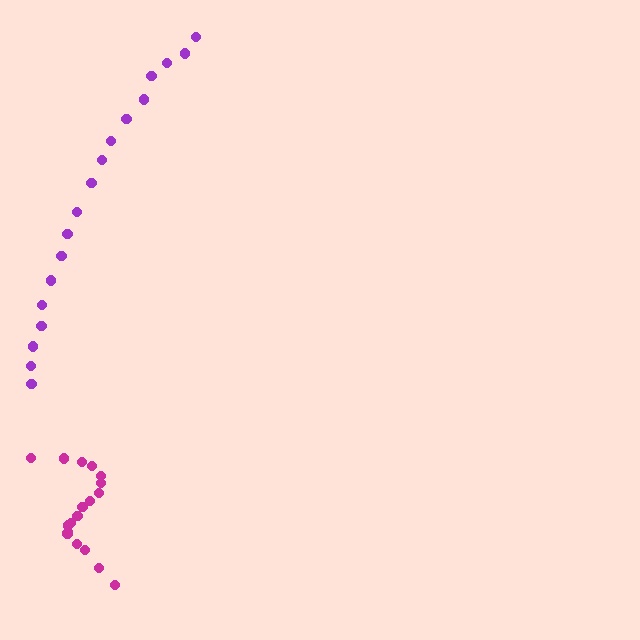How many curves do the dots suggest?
There are 2 distinct paths.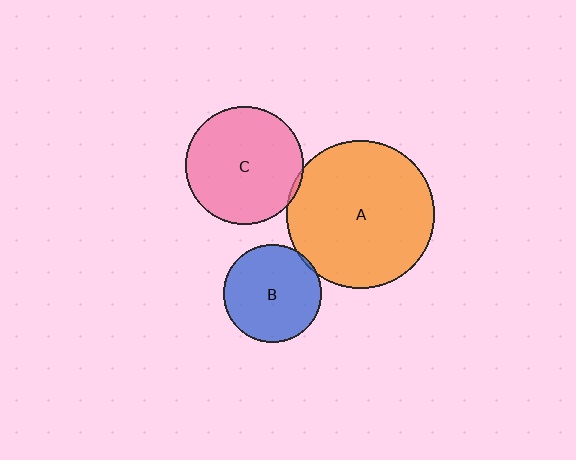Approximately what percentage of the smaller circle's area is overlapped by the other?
Approximately 5%.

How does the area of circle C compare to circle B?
Approximately 1.5 times.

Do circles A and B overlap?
Yes.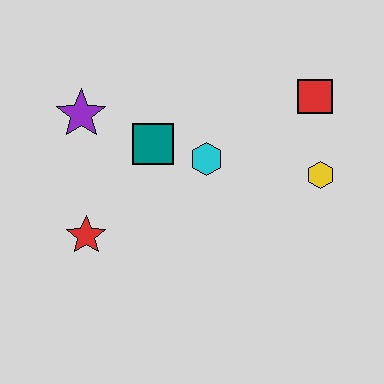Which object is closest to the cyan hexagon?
The teal square is closest to the cyan hexagon.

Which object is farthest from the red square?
The red star is farthest from the red square.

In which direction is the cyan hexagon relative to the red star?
The cyan hexagon is to the right of the red star.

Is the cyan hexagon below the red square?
Yes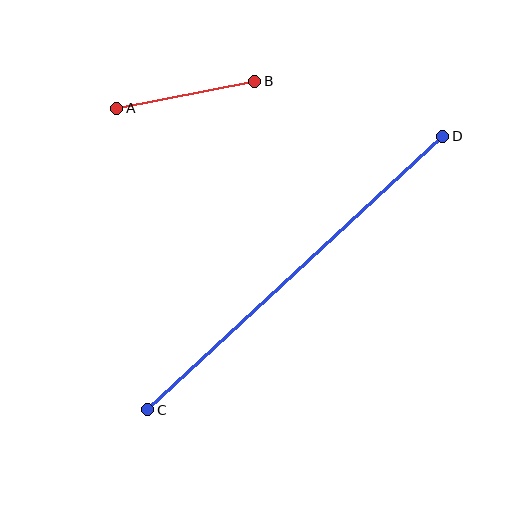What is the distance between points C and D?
The distance is approximately 402 pixels.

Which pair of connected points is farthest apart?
Points C and D are farthest apart.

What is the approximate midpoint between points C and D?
The midpoint is at approximately (295, 273) pixels.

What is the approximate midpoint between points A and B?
The midpoint is at approximately (186, 95) pixels.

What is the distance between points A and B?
The distance is approximately 141 pixels.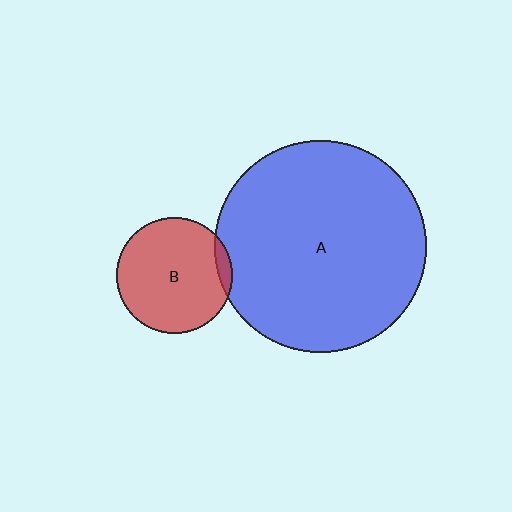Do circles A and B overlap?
Yes.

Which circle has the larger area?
Circle A (blue).